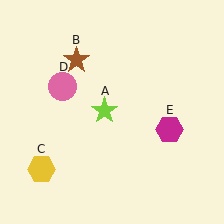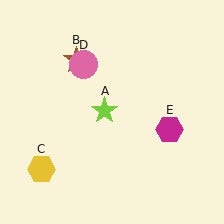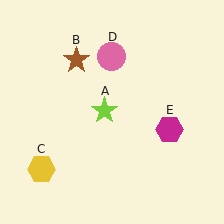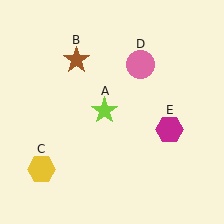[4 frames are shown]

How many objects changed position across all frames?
1 object changed position: pink circle (object D).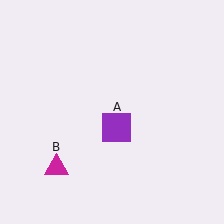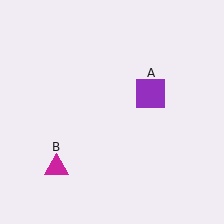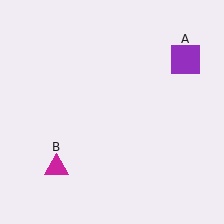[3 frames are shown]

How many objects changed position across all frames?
1 object changed position: purple square (object A).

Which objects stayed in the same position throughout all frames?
Magenta triangle (object B) remained stationary.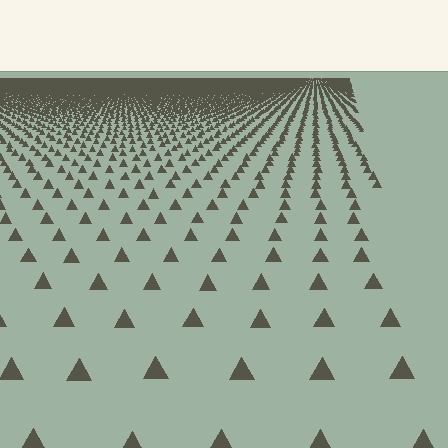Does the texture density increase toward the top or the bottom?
Density increases toward the top.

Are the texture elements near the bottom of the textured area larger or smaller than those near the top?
Larger. Near the bottom, elements are closer to the viewer and appear at a bigger on-screen size.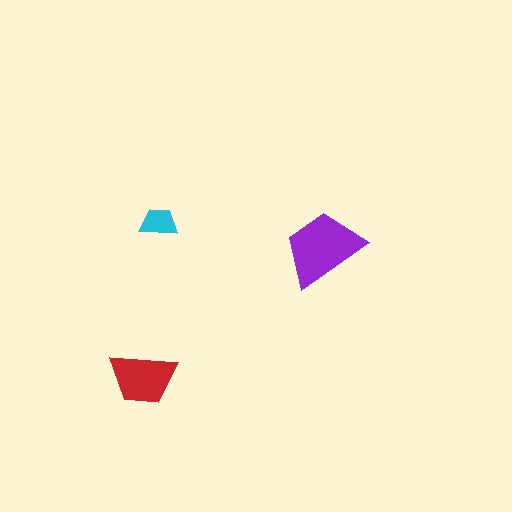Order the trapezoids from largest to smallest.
the purple one, the red one, the cyan one.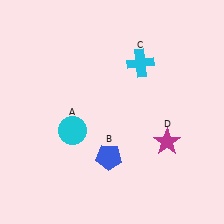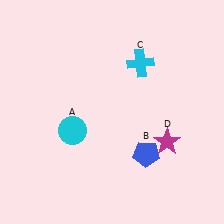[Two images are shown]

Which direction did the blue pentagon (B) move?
The blue pentagon (B) moved right.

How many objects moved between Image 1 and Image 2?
1 object moved between the two images.